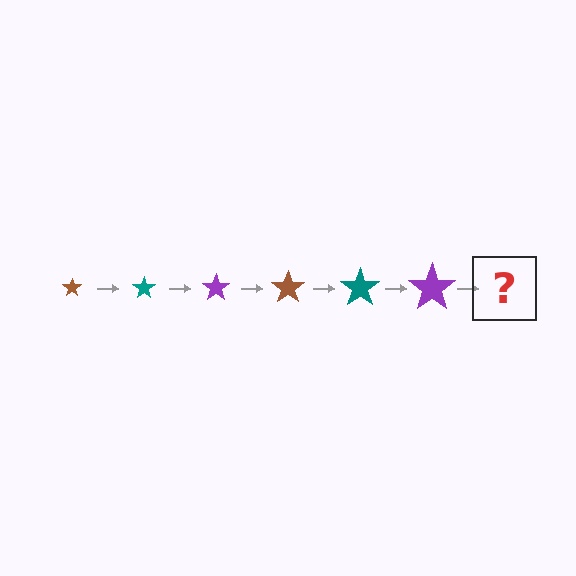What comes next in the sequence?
The next element should be a brown star, larger than the previous one.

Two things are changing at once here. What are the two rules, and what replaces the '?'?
The two rules are that the star grows larger each step and the color cycles through brown, teal, and purple. The '?' should be a brown star, larger than the previous one.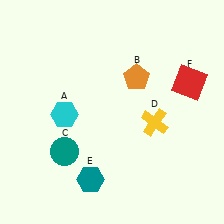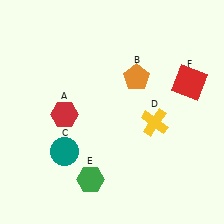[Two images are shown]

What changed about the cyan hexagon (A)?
In Image 1, A is cyan. In Image 2, it changed to red.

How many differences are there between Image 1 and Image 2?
There are 2 differences between the two images.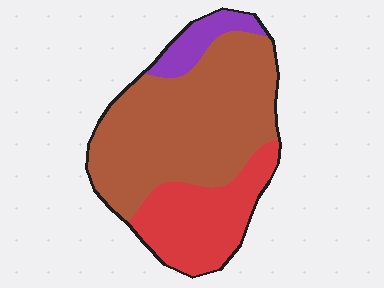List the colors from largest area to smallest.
From largest to smallest: brown, red, purple.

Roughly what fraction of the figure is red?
Red takes up between a sixth and a third of the figure.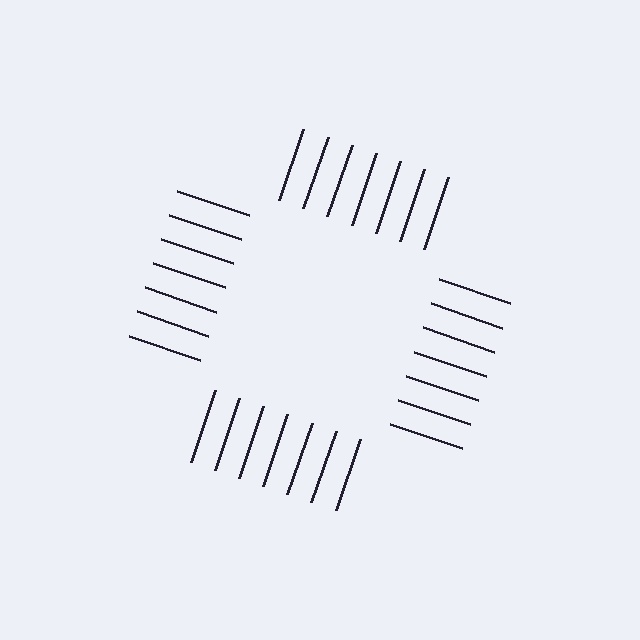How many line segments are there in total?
28 — 7 along each of the 4 edges.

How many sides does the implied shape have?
4 sides — the line-ends trace a square.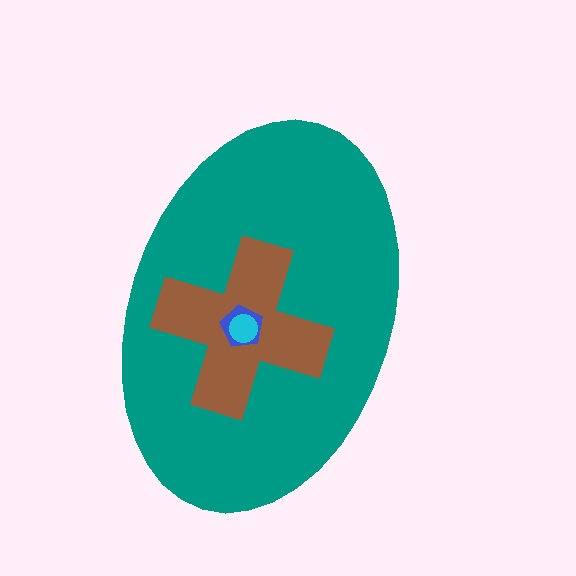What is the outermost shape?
The teal ellipse.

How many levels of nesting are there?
4.